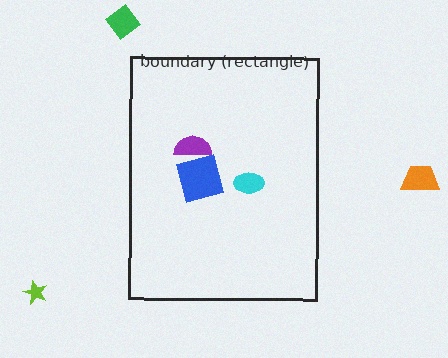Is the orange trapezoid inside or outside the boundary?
Outside.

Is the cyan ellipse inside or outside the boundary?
Inside.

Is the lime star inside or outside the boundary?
Outside.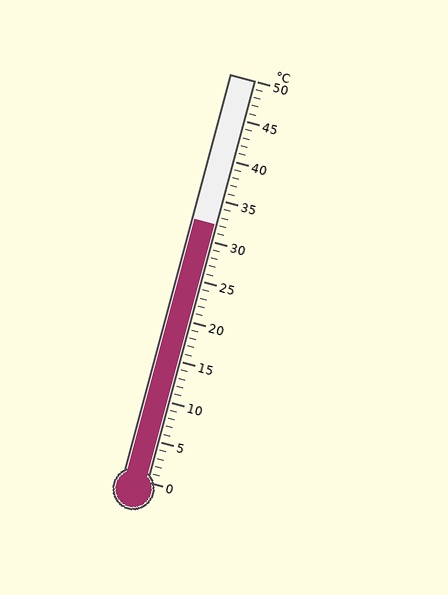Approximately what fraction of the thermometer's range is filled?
The thermometer is filled to approximately 65% of its range.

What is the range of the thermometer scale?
The thermometer scale ranges from 0°C to 50°C.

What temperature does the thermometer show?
The thermometer shows approximately 32°C.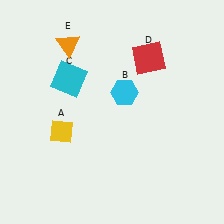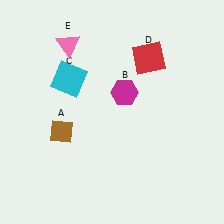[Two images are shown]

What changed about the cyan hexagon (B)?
In Image 1, B is cyan. In Image 2, it changed to magenta.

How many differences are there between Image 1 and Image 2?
There are 3 differences between the two images.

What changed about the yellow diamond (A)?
In Image 1, A is yellow. In Image 2, it changed to brown.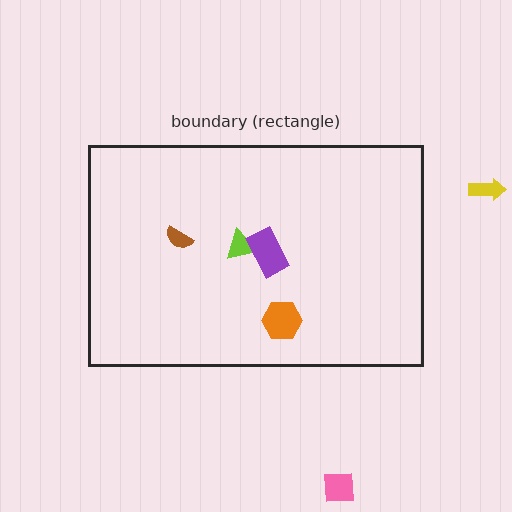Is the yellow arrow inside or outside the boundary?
Outside.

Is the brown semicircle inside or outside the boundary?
Inside.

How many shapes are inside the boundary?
4 inside, 2 outside.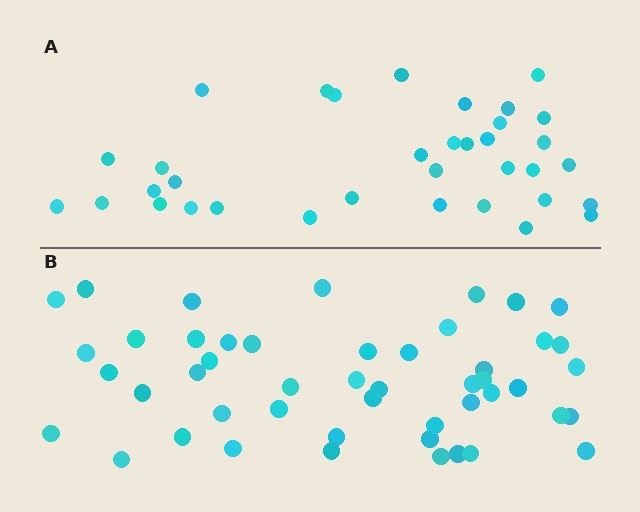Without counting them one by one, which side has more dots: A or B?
Region B (the bottom region) has more dots.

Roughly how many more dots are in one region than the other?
Region B has approximately 15 more dots than region A.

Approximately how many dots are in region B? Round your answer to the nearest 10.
About 50 dots. (The exact count is 48, which rounds to 50.)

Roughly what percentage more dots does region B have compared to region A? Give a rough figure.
About 35% more.